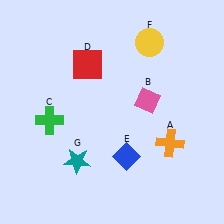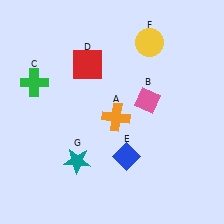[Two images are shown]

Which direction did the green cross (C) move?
The green cross (C) moved up.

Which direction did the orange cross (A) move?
The orange cross (A) moved left.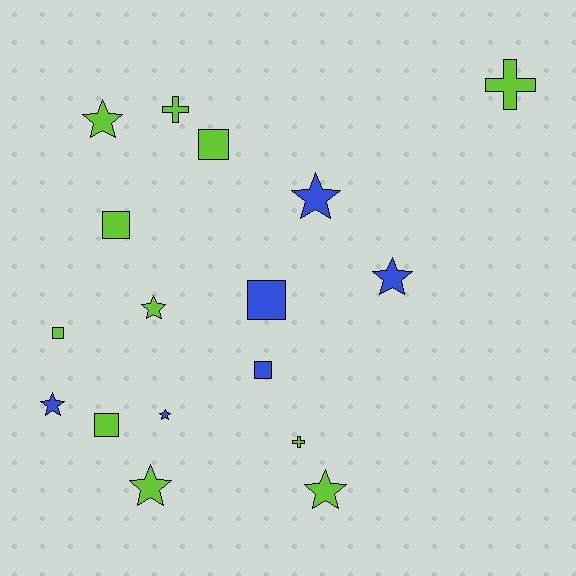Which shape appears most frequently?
Star, with 8 objects.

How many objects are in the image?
There are 17 objects.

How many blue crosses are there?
There are no blue crosses.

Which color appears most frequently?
Lime, with 11 objects.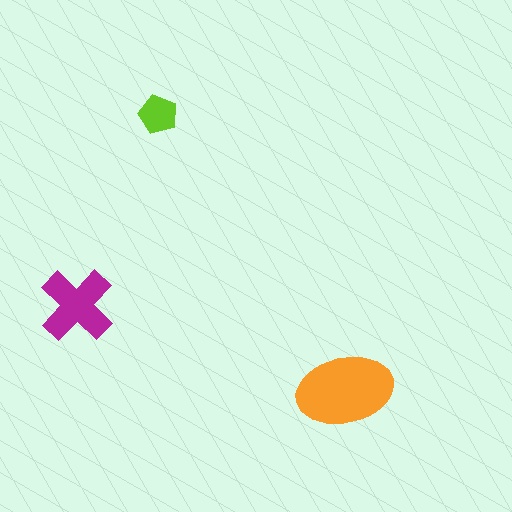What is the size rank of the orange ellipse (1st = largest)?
1st.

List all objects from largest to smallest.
The orange ellipse, the magenta cross, the lime pentagon.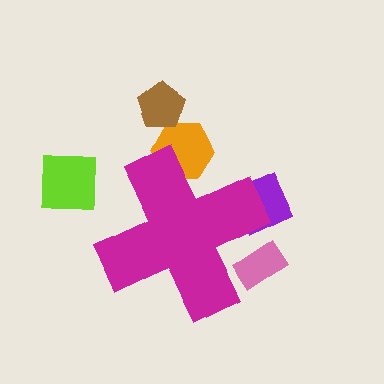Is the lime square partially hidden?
No, the lime square is fully visible.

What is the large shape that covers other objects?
A magenta cross.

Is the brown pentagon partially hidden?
No, the brown pentagon is fully visible.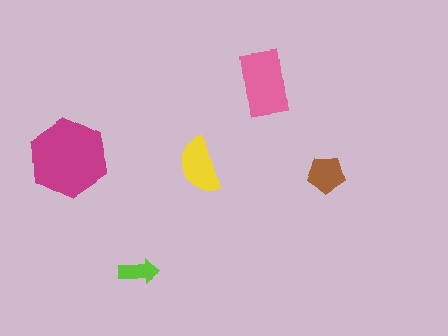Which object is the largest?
The magenta hexagon.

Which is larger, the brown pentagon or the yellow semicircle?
The yellow semicircle.